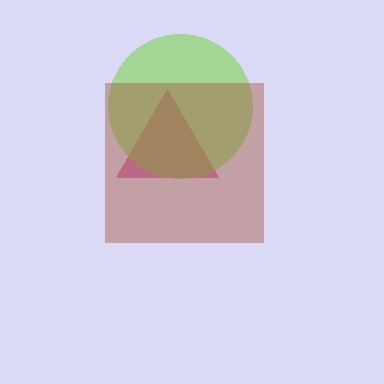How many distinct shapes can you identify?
There are 3 distinct shapes: a magenta triangle, a lime circle, a brown square.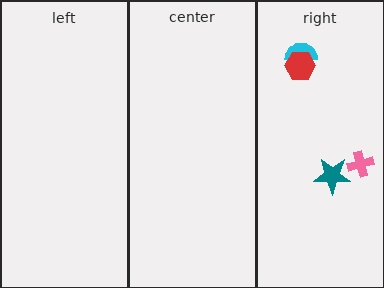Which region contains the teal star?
The right region.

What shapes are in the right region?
The cyan semicircle, the red hexagon, the teal star, the pink cross.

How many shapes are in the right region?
4.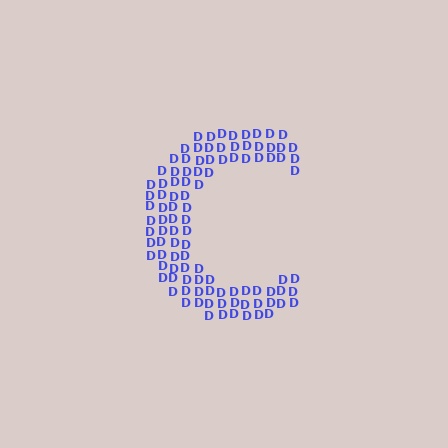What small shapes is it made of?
It is made of small letter D's.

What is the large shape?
The large shape is the letter C.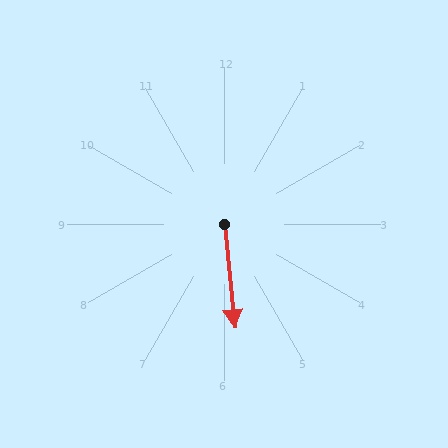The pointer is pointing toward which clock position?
Roughly 6 o'clock.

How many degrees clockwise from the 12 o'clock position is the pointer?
Approximately 174 degrees.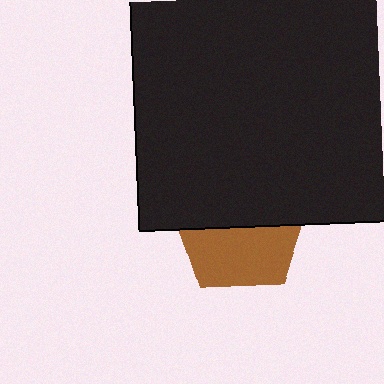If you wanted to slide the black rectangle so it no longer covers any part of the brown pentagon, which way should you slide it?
Slide it up — that is the most direct way to separate the two shapes.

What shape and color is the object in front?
The object in front is a black rectangle.